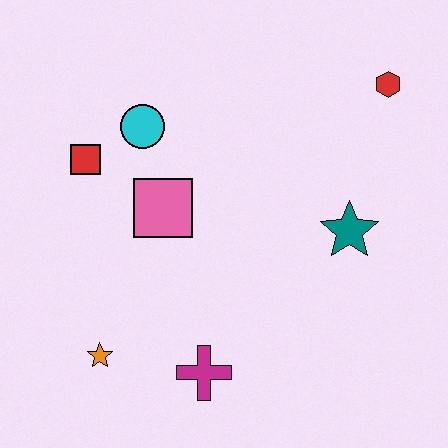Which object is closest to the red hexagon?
The teal star is closest to the red hexagon.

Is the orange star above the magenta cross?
Yes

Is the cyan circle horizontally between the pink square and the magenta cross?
No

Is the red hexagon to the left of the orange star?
No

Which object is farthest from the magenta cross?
The red hexagon is farthest from the magenta cross.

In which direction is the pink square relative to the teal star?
The pink square is to the left of the teal star.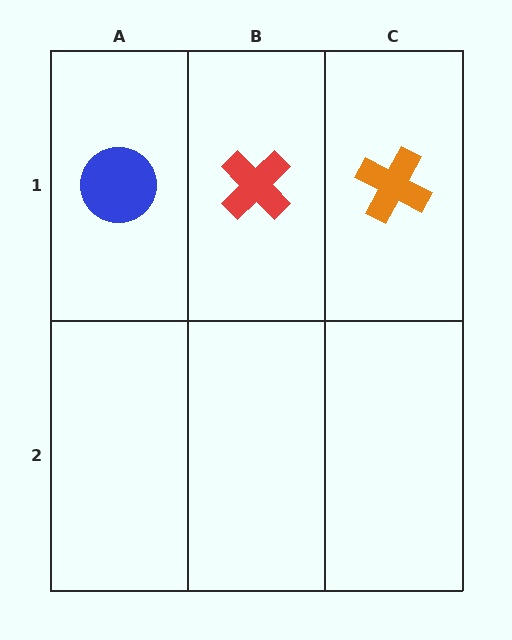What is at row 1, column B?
A red cross.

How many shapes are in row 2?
0 shapes.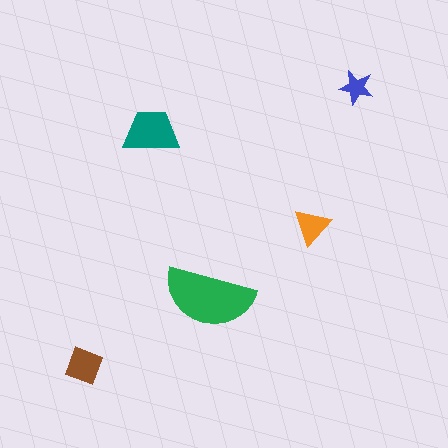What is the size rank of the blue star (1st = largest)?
5th.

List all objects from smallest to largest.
The blue star, the orange triangle, the brown diamond, the teal trapezoid, the green semicircle.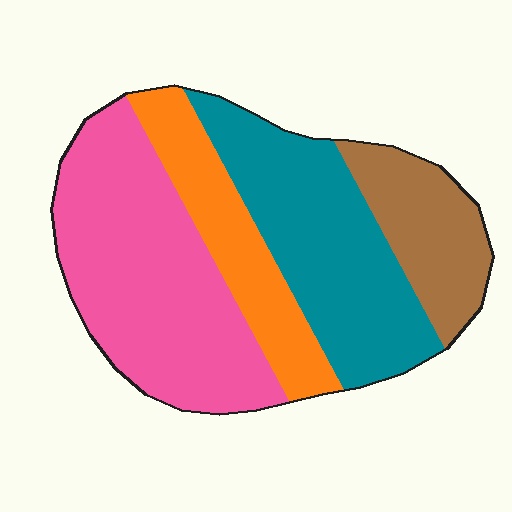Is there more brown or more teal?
Teal.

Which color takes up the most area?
Pink, at roughly 40%.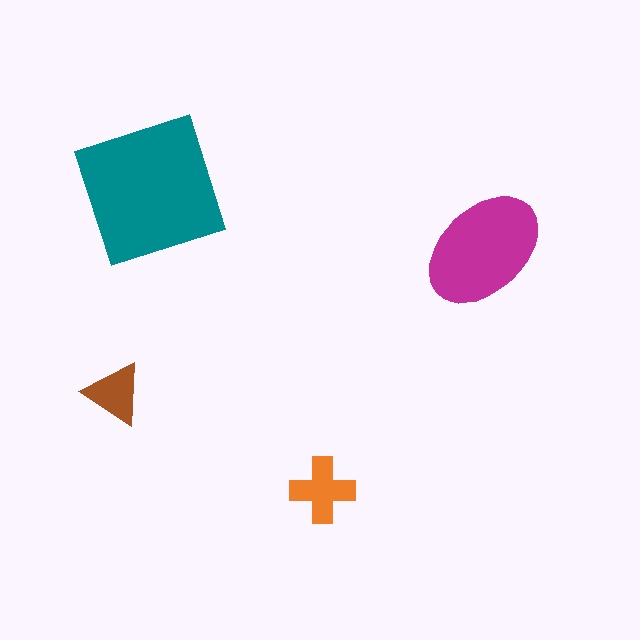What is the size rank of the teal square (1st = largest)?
1st.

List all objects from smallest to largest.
The brown triangle, the orange cross, the magenta ellipse, the teal square.